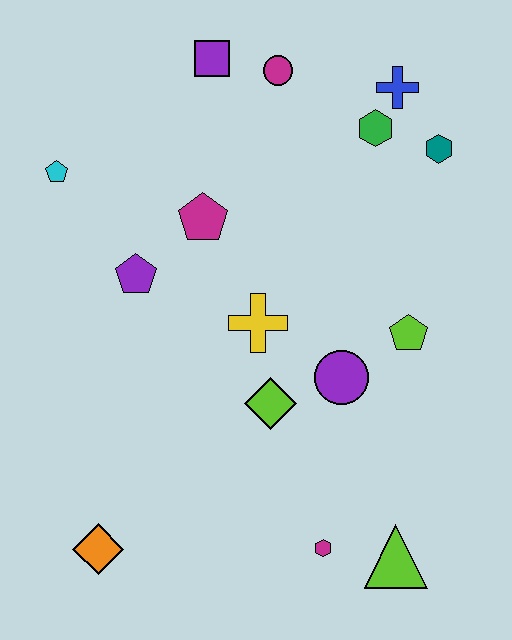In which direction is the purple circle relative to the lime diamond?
The purple circle is to the right of the lime diamond.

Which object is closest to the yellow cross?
The lime diamond is closest to the yellow cross.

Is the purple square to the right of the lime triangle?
No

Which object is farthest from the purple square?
The lime triangle is farthest from the purple square.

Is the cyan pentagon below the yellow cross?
No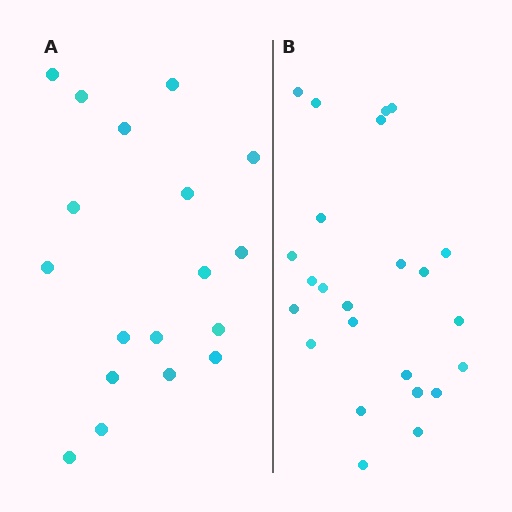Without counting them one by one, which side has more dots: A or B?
Region B (the right region) has more dots.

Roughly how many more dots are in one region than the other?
Region B has about 6 more dots than region A.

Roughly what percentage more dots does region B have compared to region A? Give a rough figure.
About 35% more.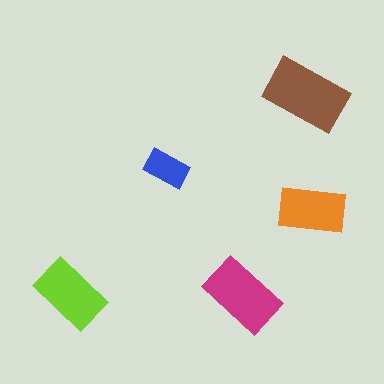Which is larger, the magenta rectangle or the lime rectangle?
The magenta one.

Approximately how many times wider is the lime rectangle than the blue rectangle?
About 1.5 times wider.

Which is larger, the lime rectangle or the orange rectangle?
The lime one.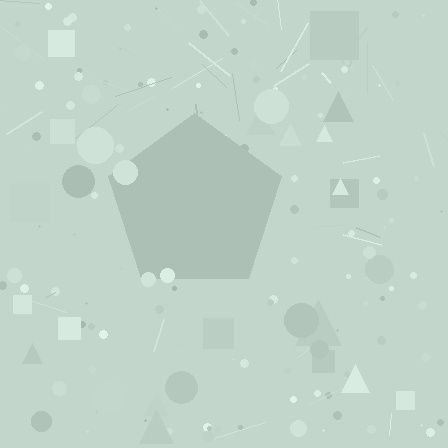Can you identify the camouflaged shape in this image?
The camouflaged shape is a pentagon.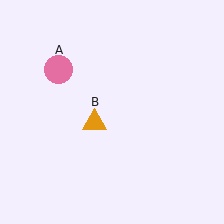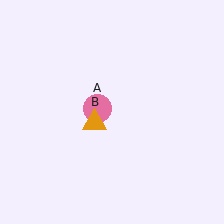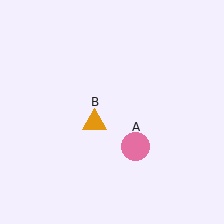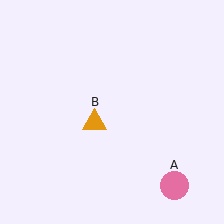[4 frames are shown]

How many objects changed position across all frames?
1 object changed position: pink circle (object A).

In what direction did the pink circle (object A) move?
The pink circle (object A) moved down and to the right.